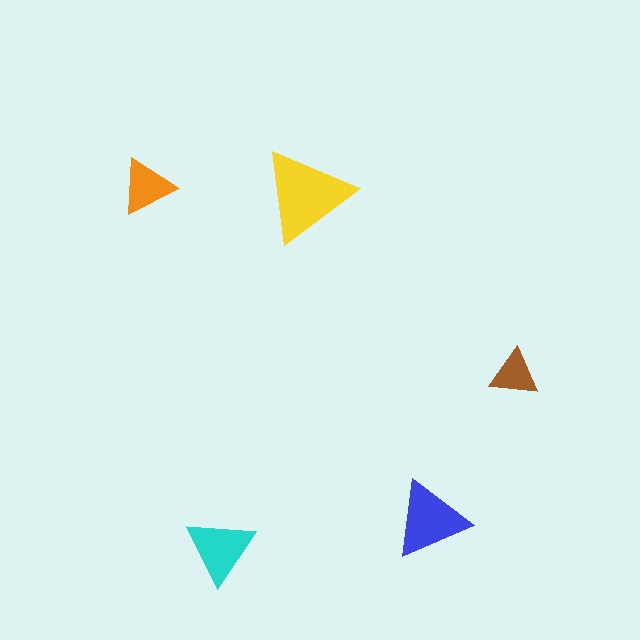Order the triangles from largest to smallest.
the yellow one, the blue one, the cyan one, the orange one, the brown one.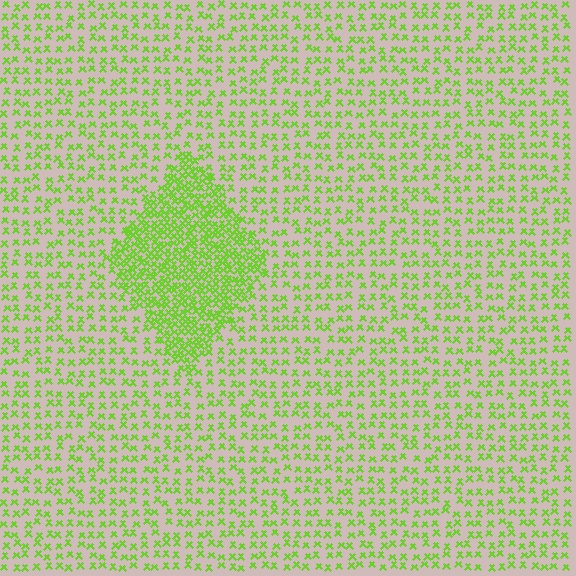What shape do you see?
I see a diamond.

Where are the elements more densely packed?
The elements are more densely packed inside the diamond boundary.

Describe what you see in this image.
The image contains small lime elements arranged at two different densities. A diamond-shaped region is visible where the elements are more densely packed than the surrounding area.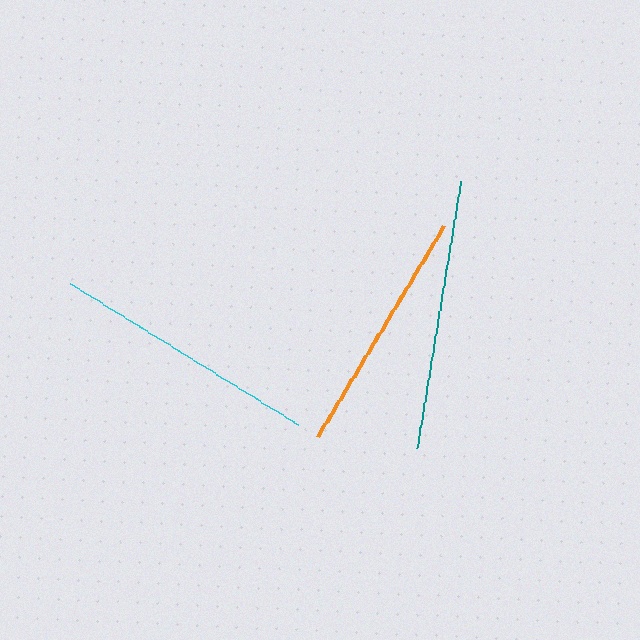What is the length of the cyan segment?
The cyan segment is approximately 268 pixels long.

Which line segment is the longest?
The teal line is the longest at approximately 271 pixels.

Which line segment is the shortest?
The orange line is the shortest at approximately 246 pixels.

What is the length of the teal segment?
The teal segment is approximately 271 pixels long.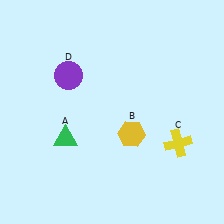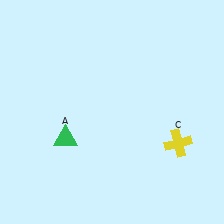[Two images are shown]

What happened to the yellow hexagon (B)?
The yellow hexagon (B) was removed in Image 2. It was in the bottom-right area of Image 1.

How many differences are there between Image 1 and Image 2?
There are 2 differences between the two images.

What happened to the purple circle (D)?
The purple circle (D) was removed in Image 2. It was in the top-left area of Image 1.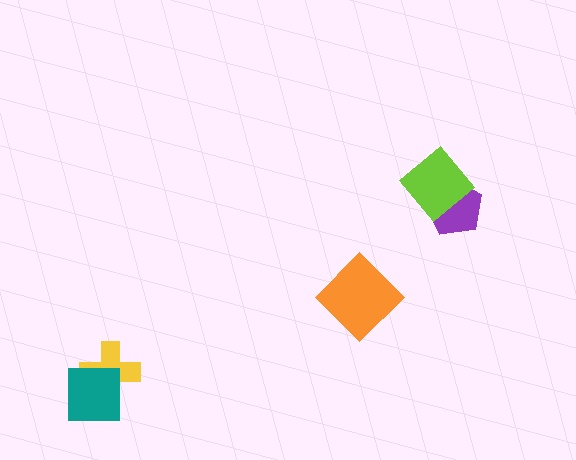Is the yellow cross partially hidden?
Yes, it is partially covered by another shape.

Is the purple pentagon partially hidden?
Yes, it is partially covered by another shape.